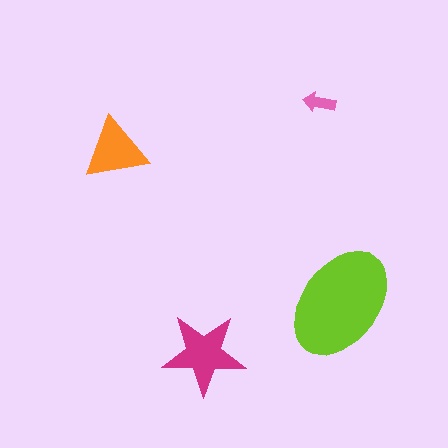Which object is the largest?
The lime ellipse.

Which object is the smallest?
The pink arrow.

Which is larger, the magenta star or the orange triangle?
The magenta star.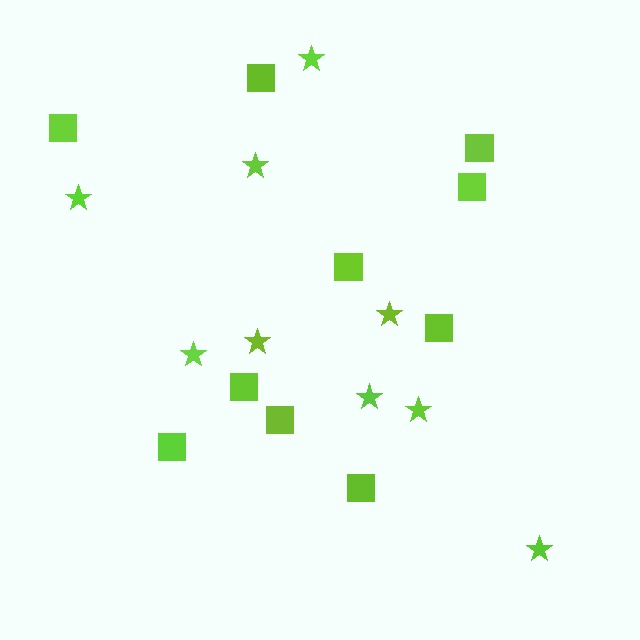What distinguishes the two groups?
There are 2 groups: one group of stars (9) and one group of squares (10).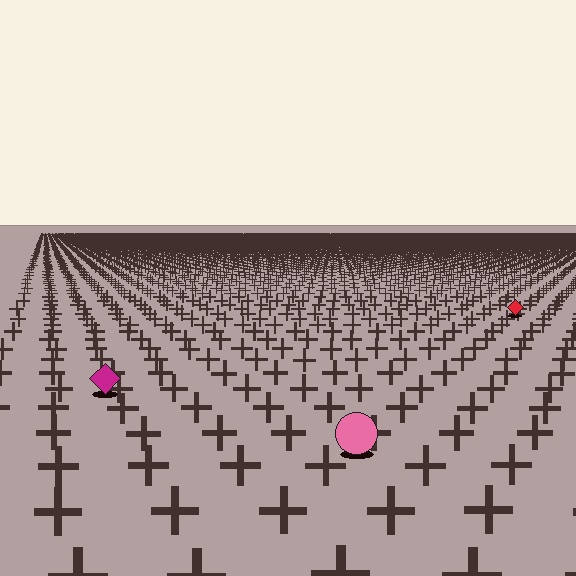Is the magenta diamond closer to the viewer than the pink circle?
No. The pink circle is closer — you can tell from the texture gradient: the ground texture is coarser near it.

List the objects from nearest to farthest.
From nearest to farthest: the pink circle, the magenta diamond, the red diamond.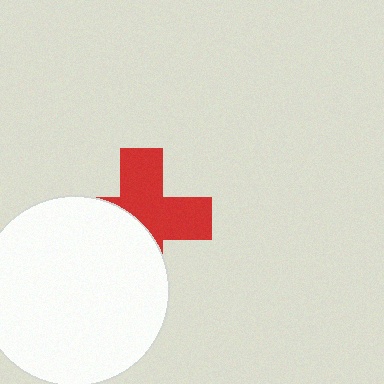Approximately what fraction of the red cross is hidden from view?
Roughly 47% of the red cross is hidden behind the white circle.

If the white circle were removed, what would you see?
You would see the complete red cross.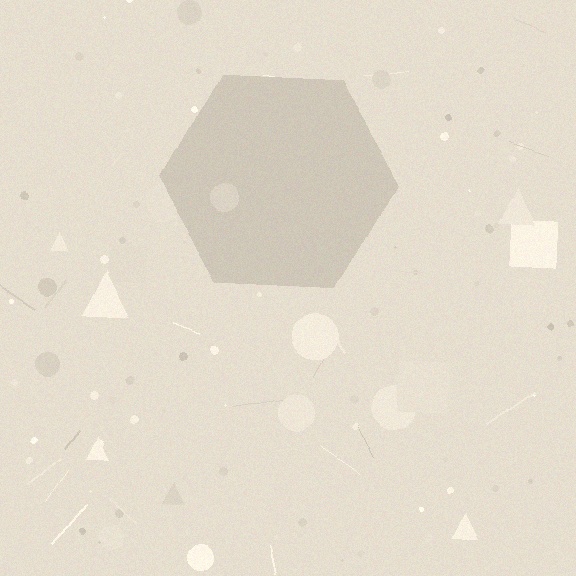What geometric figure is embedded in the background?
A hexagon is embedded in the background.